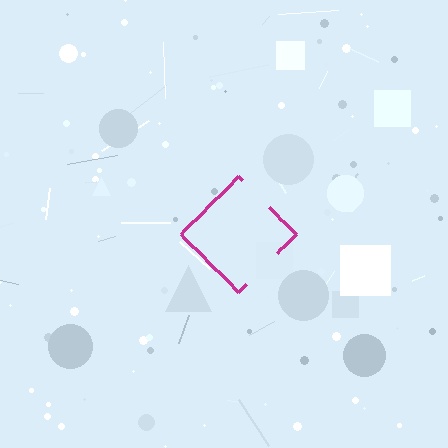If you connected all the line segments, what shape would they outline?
They would outline a diamond.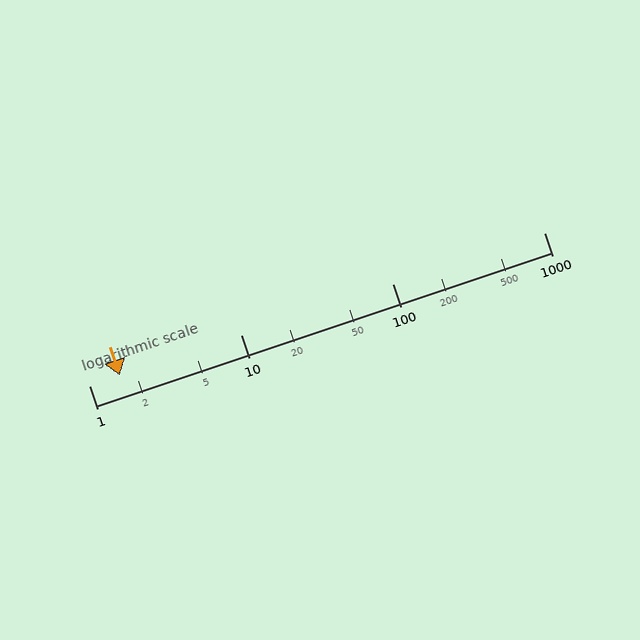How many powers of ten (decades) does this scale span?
The scale spans 3 decades, from 1 to 1000.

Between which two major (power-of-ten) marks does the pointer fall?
The pointer is between 1 and 10.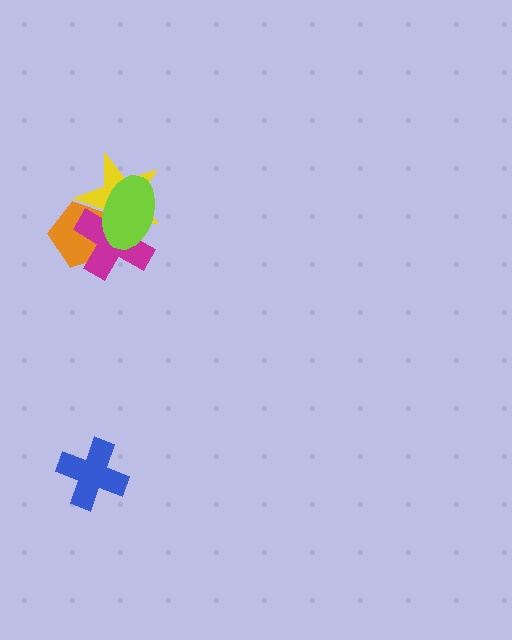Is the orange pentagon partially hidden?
Yes, it is partially covered by another shape.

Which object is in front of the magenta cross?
The lime ellipse is in front of the magenta cross.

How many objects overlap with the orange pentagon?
3 objects overlap with the orange pentagon.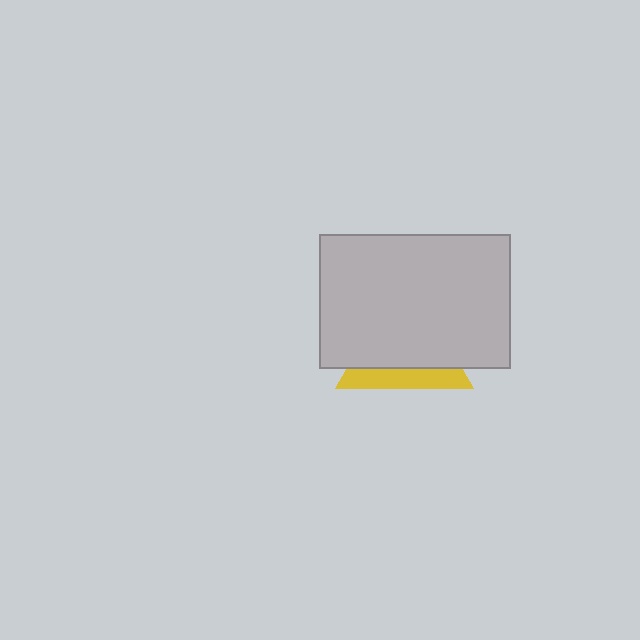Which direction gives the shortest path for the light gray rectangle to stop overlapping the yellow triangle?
Moving up gives the shortest separation.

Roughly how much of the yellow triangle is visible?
A small part of it is visible (roughly 30%).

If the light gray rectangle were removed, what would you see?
You would see the complete yellow triangle.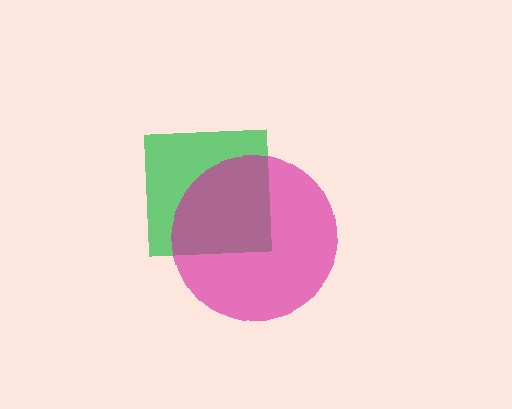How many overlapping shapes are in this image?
There are 2 overlapping shapes in the image.